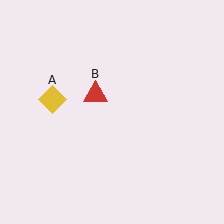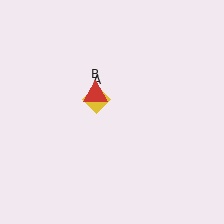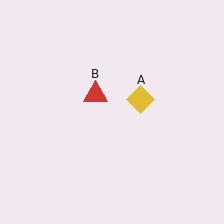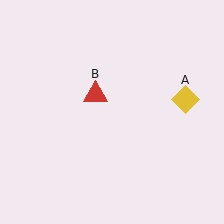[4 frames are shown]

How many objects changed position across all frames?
1 object changed position: yellow diamond (object A).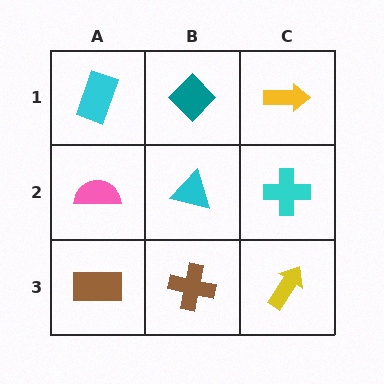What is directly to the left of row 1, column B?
A cyan rectangle.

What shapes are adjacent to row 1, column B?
A cyan triangle (row 2, column B), a cyan rectangle (row 1, column A), a yellow arrow (row 1, column C).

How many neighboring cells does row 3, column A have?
2.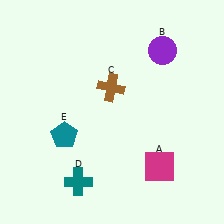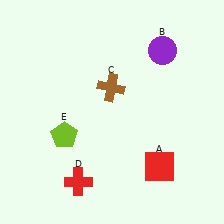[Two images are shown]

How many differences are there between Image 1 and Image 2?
There are 3 differences between the two images.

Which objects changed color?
A changed from magenta to red. D changed from teal to red. E changed from teal to lime.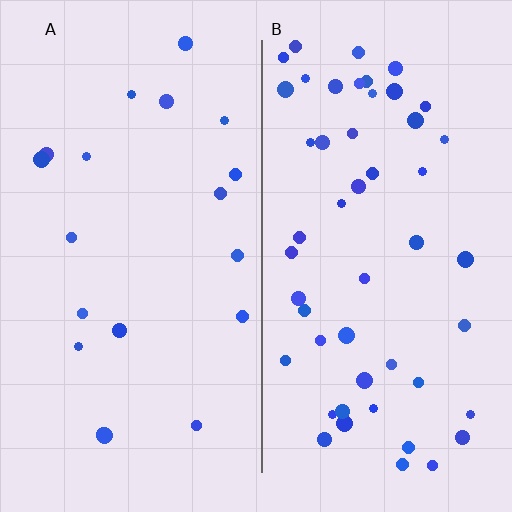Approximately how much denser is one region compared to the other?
Approximately 2.7× — region B over region A.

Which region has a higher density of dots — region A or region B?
B (the right).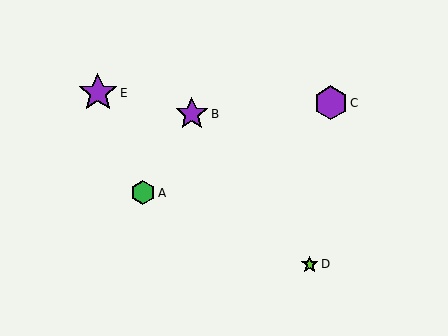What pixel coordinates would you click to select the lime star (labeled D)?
Click at (310, 264) to select the lime star D.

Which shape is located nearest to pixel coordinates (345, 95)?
The purple hexagon (labeled C) at (331, 103) is nearest to that location.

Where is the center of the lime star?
The center of the lime star is at (310, 264).